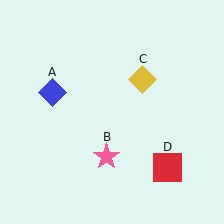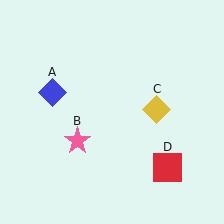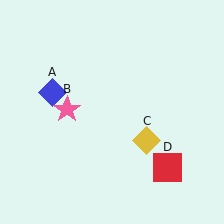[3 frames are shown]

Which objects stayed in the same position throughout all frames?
Blue diamond (object A) and red square (object D) remained stationary.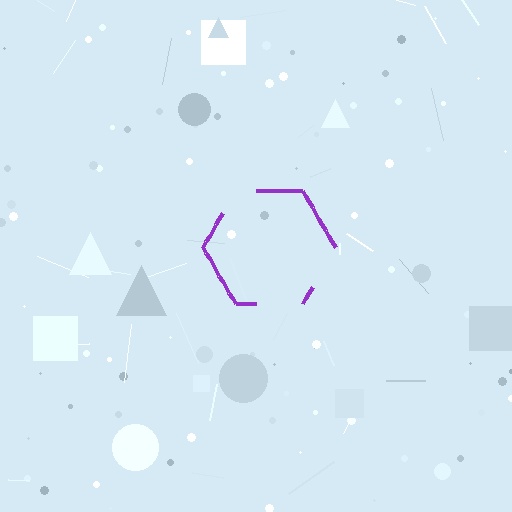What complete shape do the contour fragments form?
The contour fragments form a hexagon.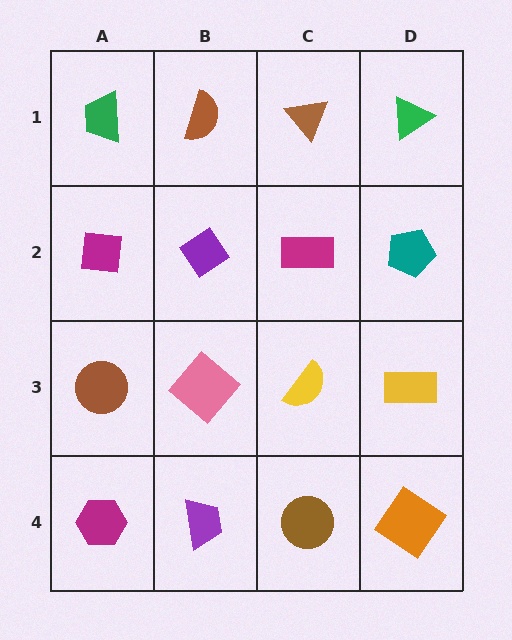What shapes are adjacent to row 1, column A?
A magenta square (row 2, column A), a brown semicircle (row 1, column B).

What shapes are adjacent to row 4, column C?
A yellow semicircle (row 3, column C), a purple trapezoid (row 4, column B), an orange diamond (row 4, column D).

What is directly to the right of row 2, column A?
A purple diamond.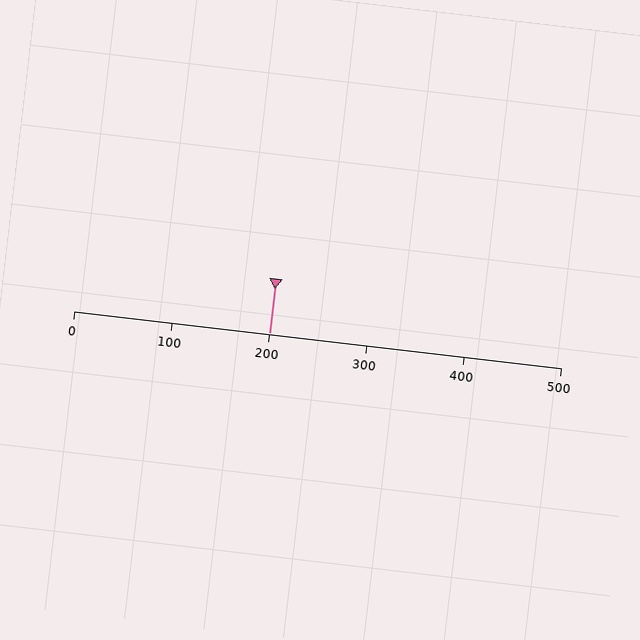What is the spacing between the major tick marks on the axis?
The major ticks are spaced 100 apart.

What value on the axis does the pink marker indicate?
The marker indicates approximately 200.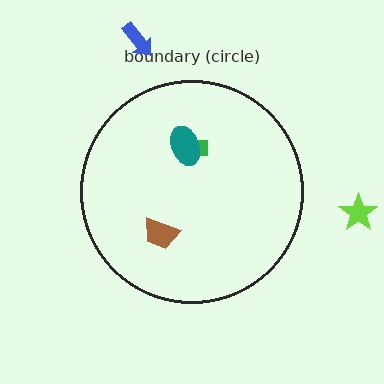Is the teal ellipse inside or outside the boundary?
Inside.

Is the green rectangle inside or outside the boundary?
Inside.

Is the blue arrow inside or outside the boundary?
Outside.